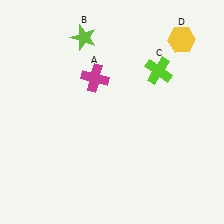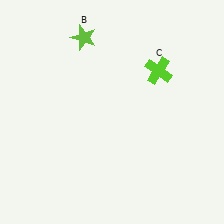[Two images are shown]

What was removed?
The magenta cross (A), the yellow hexagon (D) were removed in Image 2.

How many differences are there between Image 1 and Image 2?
There are 2 differences between the two images.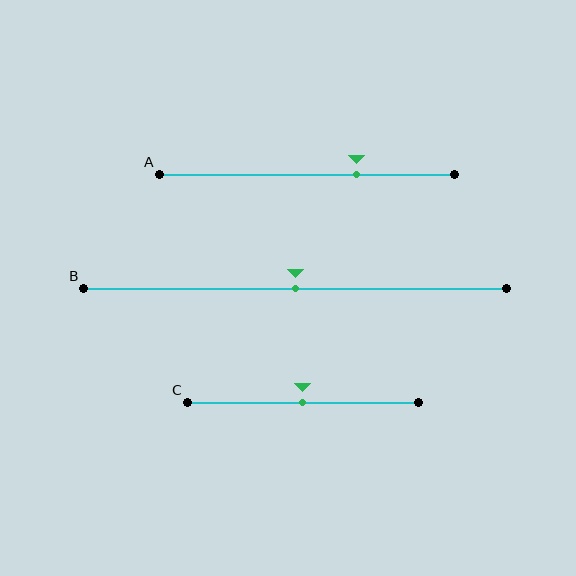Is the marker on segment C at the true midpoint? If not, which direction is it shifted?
Yes, the marker on segment C is at the true midpoint.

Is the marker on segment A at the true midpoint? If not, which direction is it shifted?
No, the marker on segment A is shifted to the right by about 17% of the segment length.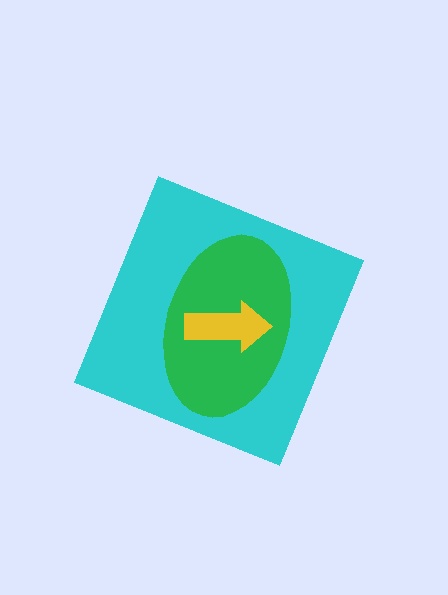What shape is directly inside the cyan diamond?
The green ellipse.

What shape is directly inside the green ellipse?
The yellow arrow.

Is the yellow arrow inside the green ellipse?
Yes.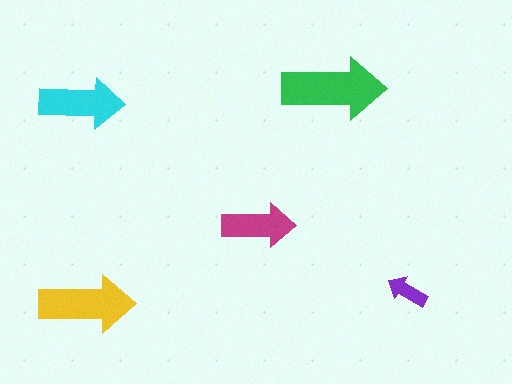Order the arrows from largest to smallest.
the green one, the yellow one, the cyan one, the magenta one, the purple one.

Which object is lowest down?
The yellow arrow is bottommost.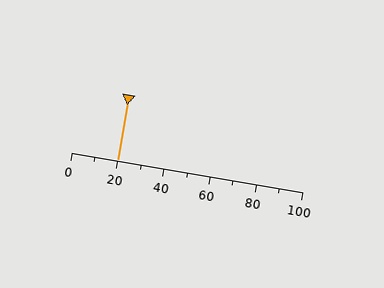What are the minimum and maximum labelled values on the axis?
The axis runs from 0 to 100.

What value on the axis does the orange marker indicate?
The marker indicates approximately 20.